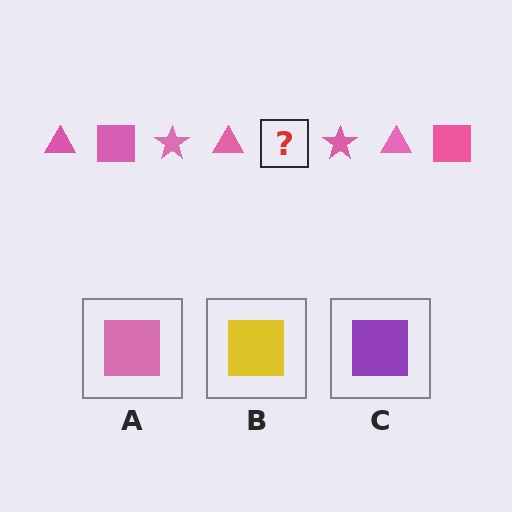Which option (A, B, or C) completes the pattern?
A.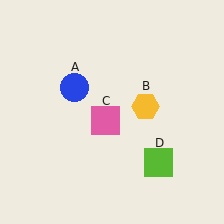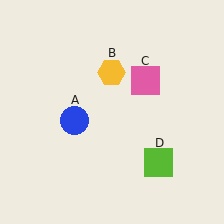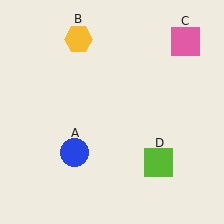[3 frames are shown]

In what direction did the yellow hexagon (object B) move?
The yellow hexagon (object B) moved up and to the left.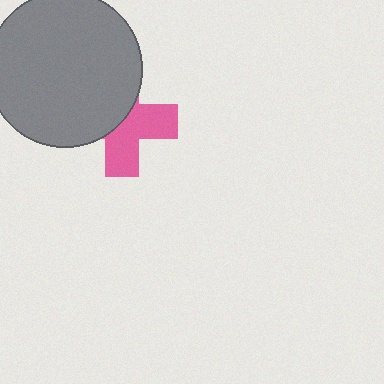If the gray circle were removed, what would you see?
You would see the complete pink cross.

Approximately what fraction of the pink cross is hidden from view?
Roughly 50% of the pink cross is hidden behind the gray circle.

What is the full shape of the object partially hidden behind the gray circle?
The partially hidden object is a pink cross.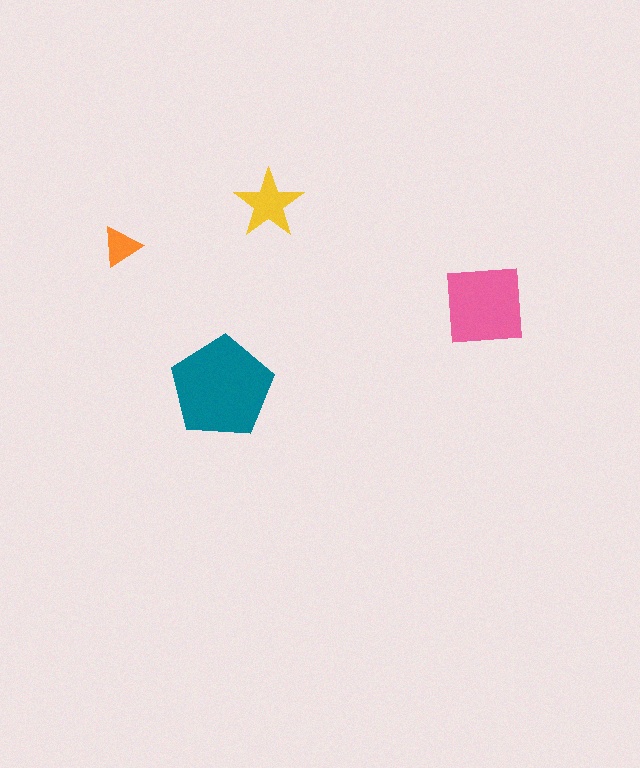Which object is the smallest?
The orange triangle.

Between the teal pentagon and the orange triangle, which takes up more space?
The teal pentagon.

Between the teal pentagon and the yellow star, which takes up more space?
The teal pentagon.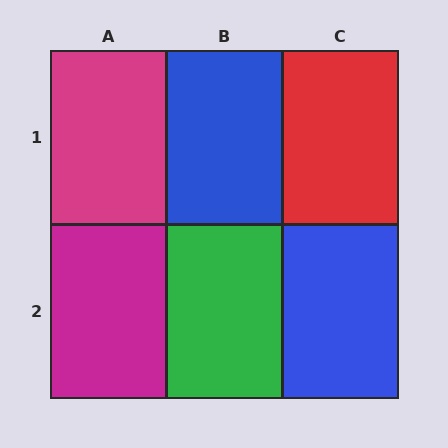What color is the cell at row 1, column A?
Magenta.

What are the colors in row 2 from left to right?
Magenta, green, blue.